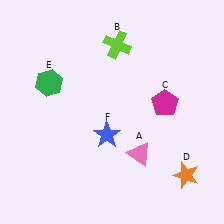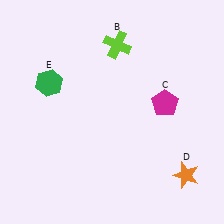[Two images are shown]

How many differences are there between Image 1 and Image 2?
There are 2 differences between the two images.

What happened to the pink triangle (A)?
The pink triangle (A) was removed in Image 2. It was in the bottom-right area of Image 1.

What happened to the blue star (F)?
The blue star (F) was removed in Image 2. It was in the bottom-left area of Image 1.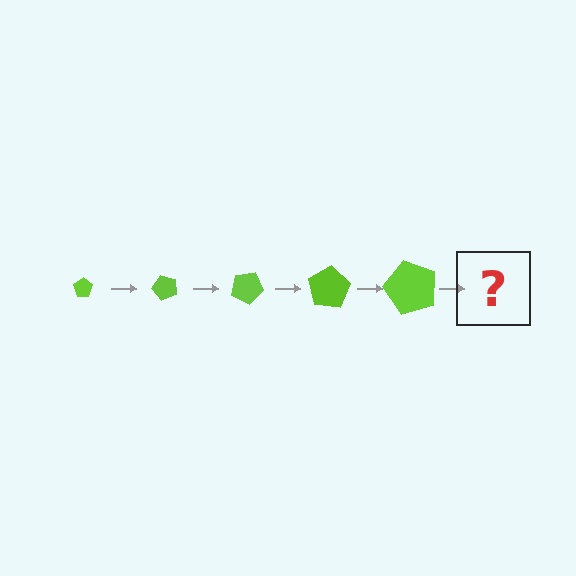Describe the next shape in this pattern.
It should be a pentagon, larger than the previous one and rotated 250 degrees from the start.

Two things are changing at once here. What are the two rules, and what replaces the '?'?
The two rules are that the pentagon grows larger each step and it rotates 50 degrees each step. The '?' should be a pentagon, larger than the previous one and rotated 250 degrees from the start.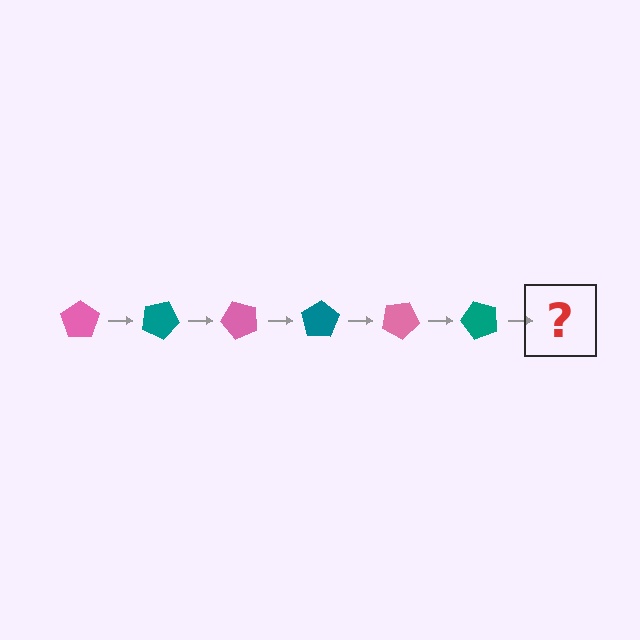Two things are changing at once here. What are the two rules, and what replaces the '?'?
The two rules are that it rotates 25 degrees each step and the color cycles through pink and teal. The '?' should be a pink pentagon, rotated 150 degrees from the start.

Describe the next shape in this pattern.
It should be a pink pentagon, rotated 150 degrees from the start.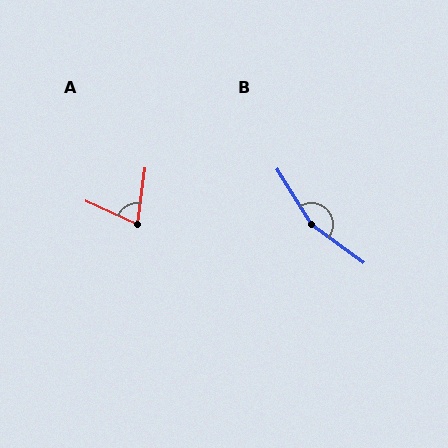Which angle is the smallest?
A, at approximately 73 degrees.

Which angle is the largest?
B, at approximately 159 degrees.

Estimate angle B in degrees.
Approximately 159 degrees.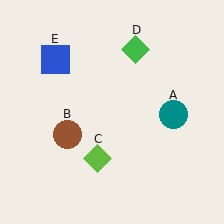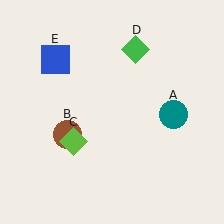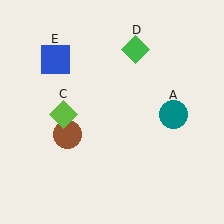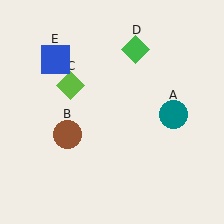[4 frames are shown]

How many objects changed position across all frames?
1 object changed position: lime diamond (object C).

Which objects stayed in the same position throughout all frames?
Teal circle (object A) and brown circle (object B) and green diamond (object D) and blue square (object E) remained stationary.